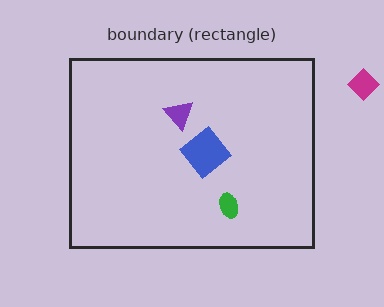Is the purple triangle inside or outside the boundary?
Inside.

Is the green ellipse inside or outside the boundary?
Inside.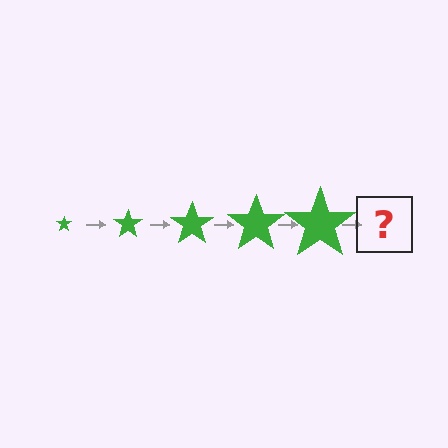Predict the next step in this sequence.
The next step is a green star, larger than the previous one.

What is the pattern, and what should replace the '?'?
The pattern is that the star gets progressively larger each step. The '?' should be a green star, larger than the previous one.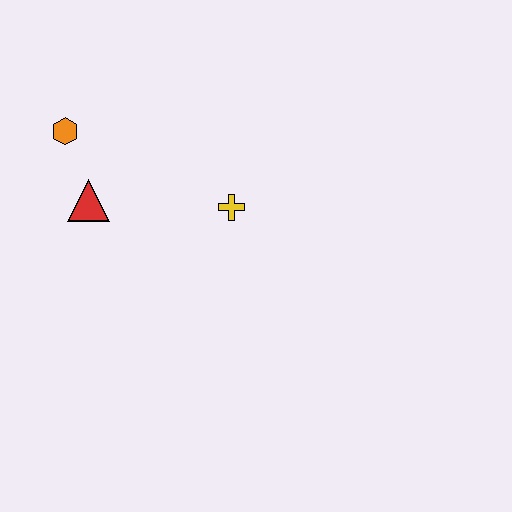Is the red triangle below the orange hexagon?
Yes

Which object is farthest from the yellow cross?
The orange hexagon is farthest from the yellow cross.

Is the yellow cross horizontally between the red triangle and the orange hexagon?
No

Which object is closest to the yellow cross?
The red triangle is closest to the yellow cross.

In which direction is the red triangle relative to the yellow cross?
The red triangle is to the left of the yellow cross.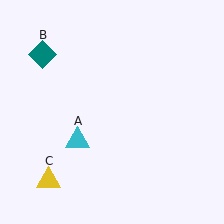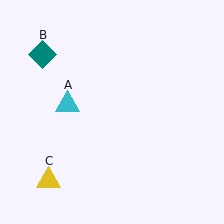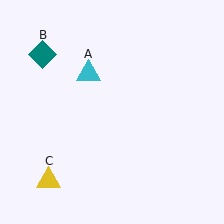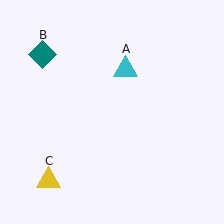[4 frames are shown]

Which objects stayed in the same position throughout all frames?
Teal diamond (object B) and yellow triangle (object C) remained stationary.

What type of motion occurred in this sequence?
The cyan triangle (object A) rotated clockwise around the center of the scene.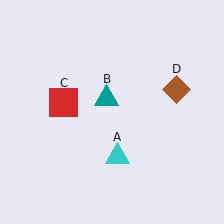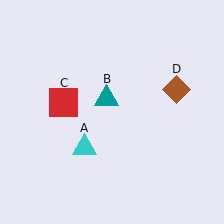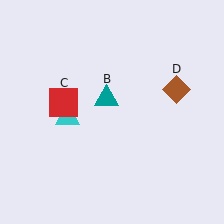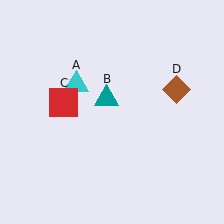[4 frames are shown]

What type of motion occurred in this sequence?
The cyan triangle (object A) rotated clockwise around the center of the scene.